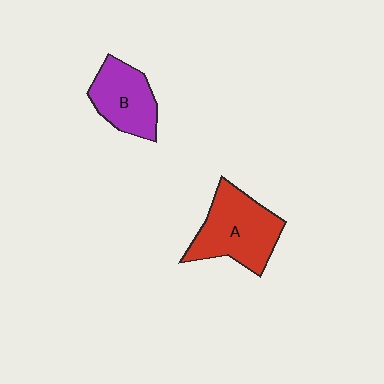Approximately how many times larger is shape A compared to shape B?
Approximately 1.4 times.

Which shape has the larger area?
Shape A (red).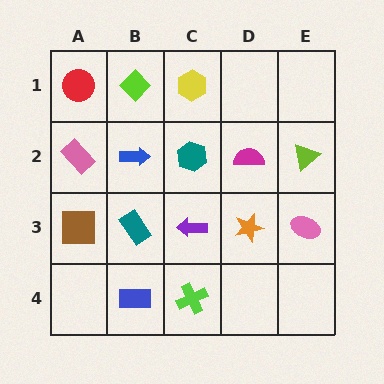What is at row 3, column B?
A teal rectangle.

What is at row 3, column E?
A pink ellipse.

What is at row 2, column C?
A teal hexagon.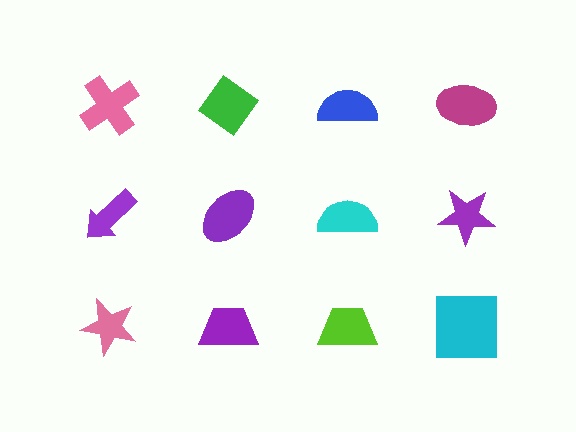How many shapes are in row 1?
4 shapes.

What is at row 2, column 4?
A purple star.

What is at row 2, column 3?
A cyan semicircle.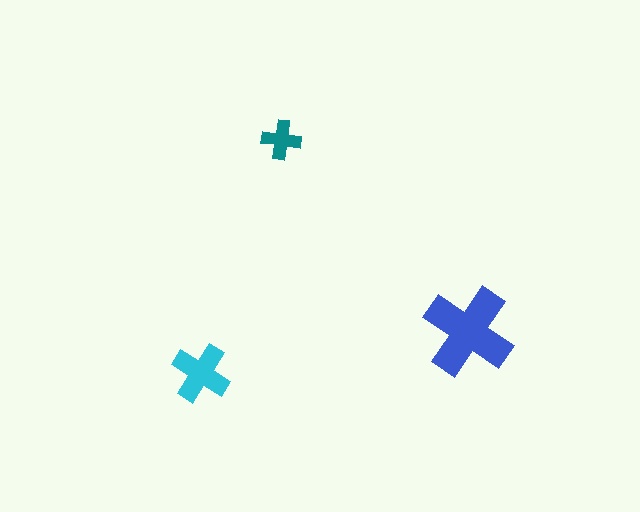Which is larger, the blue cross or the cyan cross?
The blue one.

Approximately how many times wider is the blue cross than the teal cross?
About 2.5 times wider.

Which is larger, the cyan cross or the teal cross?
The cyan one.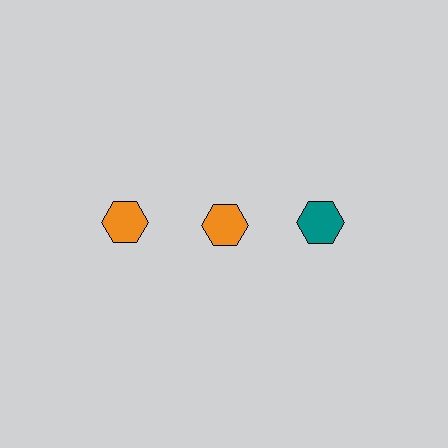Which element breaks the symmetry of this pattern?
The teal hexagon in the top row, center column breaks the symmetry. All other shapes are orange hexagons.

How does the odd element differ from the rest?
It has a different color: teal instead of orange.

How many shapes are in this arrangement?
There are 3 shapes arranged in a grid pattern.